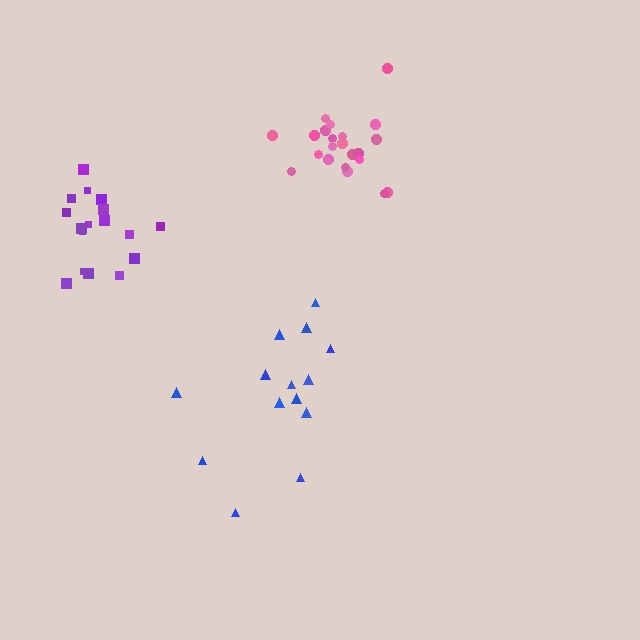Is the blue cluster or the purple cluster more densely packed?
Purple.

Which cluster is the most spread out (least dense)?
Blue.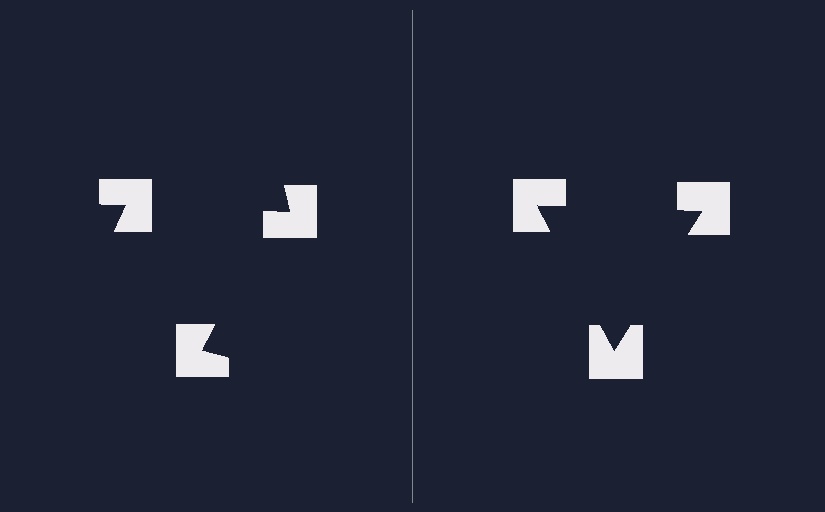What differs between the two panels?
The notched squares are positioned identically on both sides; only the wedge orientations differ. On the right they align to a triangle; on the left they are misaligned.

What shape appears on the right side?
An illusory triangle.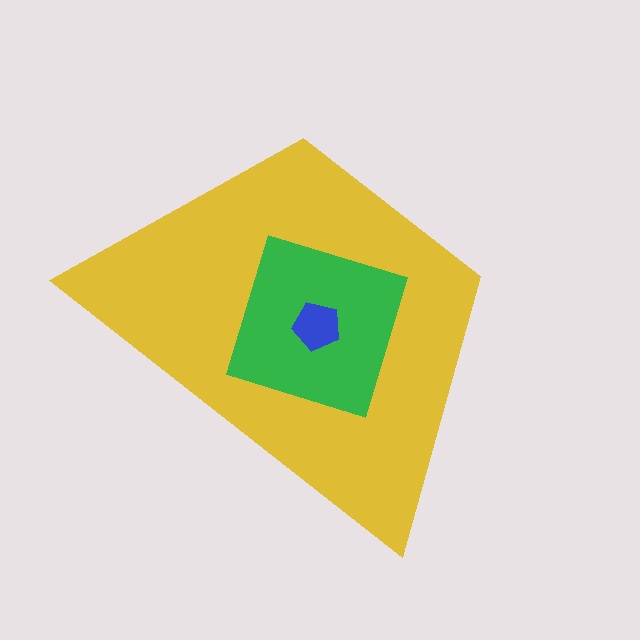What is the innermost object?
The blue pentagon.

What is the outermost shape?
The yellow trapezoid.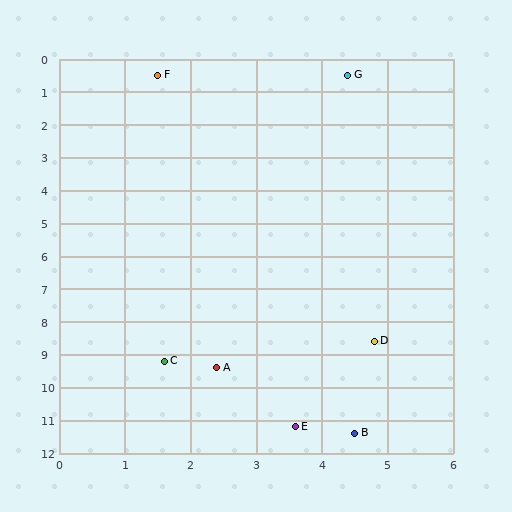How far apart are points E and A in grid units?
Points E and A are about 2.2 grid units apart.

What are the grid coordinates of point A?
Point A is at approximately (2.4, 9.4).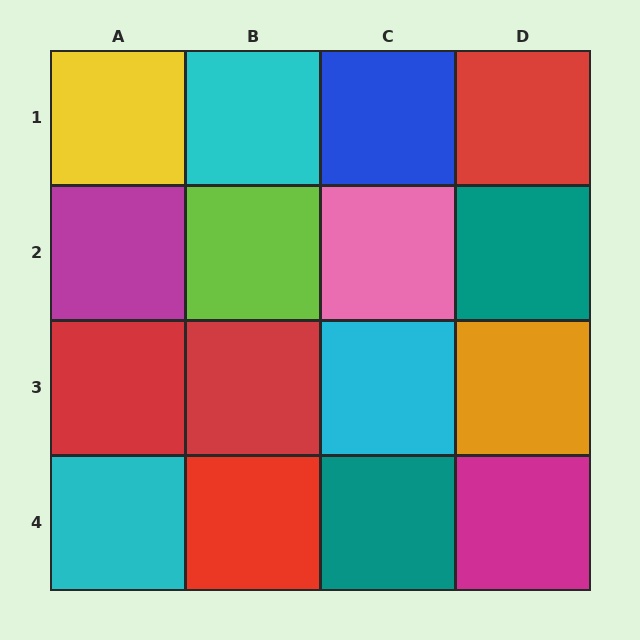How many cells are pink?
1 cell is pink.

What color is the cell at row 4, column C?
Teal.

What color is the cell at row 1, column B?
Cyan.